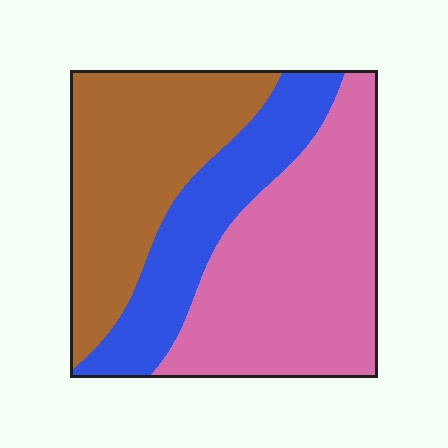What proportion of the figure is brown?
Brown covers 33% of the figure.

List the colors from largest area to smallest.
From largest to smallest: pink, brown, blue.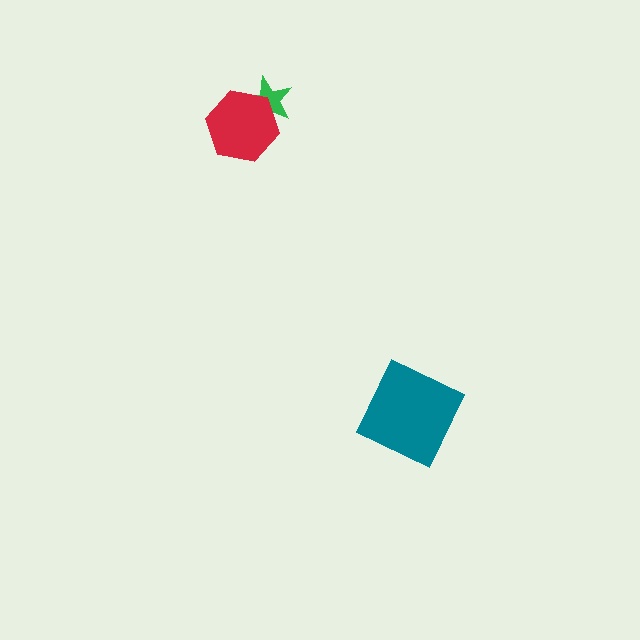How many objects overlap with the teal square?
0 objects overlap with the teal square.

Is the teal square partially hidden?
No, no other shape covers it.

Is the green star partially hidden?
Yes, it is partially covered by another shape.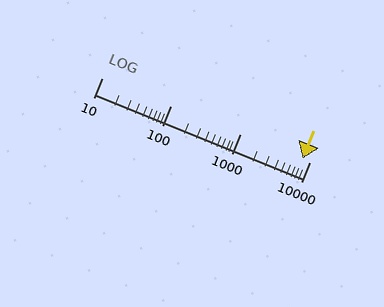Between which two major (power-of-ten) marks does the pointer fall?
The pointer is between 1000 and 10000.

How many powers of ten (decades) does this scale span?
The scale spans 3 decades, from 10 to 10000.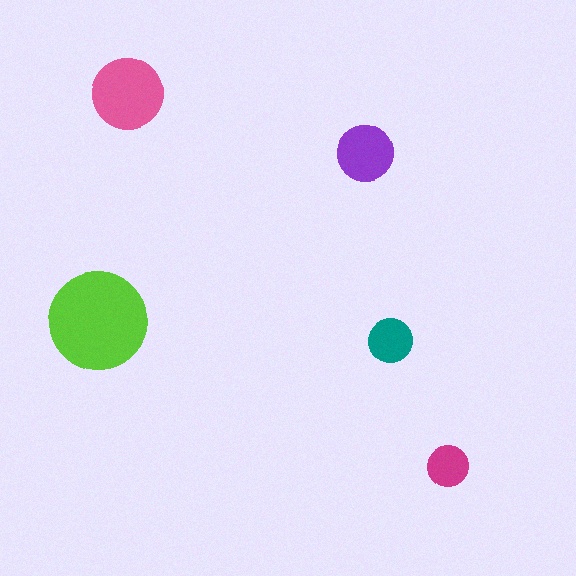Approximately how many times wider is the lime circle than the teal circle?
About 2 times wider.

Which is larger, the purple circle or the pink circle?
The pink one.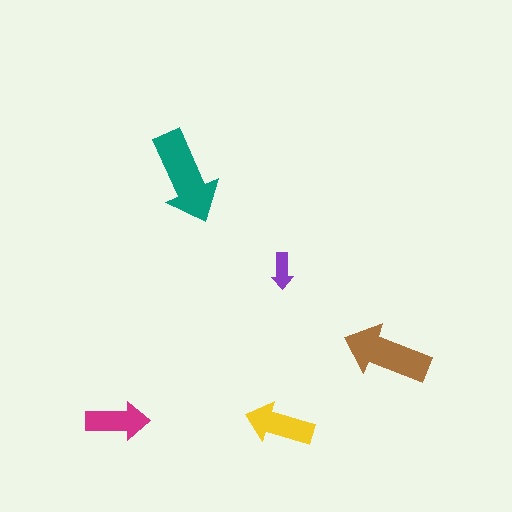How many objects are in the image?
There are 5 objects in the image.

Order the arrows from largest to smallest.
the teal one, the brown one, the yellow one, the magenta one, the purple one.